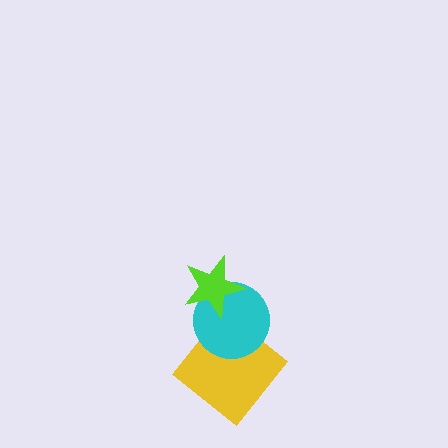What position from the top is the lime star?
The lime star is 1st from the top.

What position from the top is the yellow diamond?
The yellow diamond is 3rd from the top.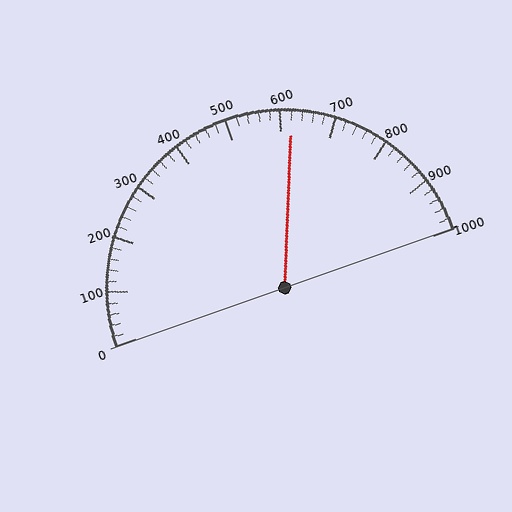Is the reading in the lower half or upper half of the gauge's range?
The reading is in the upper half of the range (0 to 1000).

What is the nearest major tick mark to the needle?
The nearest major tick mark is 600.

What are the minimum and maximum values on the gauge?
The gauge ranges from 0 to 1000.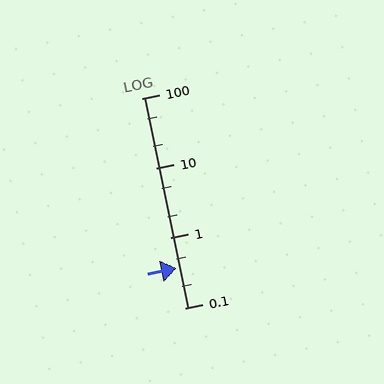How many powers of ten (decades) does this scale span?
The scale spans 3 decades, from 0.1 to 100.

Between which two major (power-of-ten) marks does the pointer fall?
The pointer is between 0.1 and 1.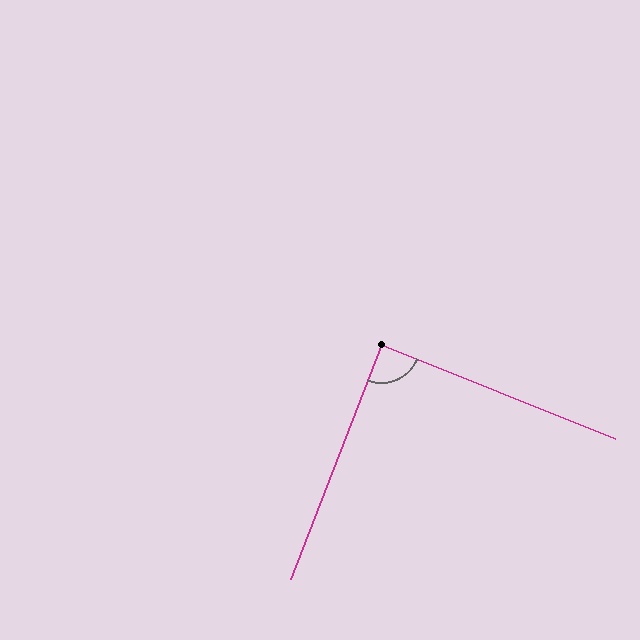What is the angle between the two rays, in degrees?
Approximately 89 degrees.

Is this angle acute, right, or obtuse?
It is approximately a right angle.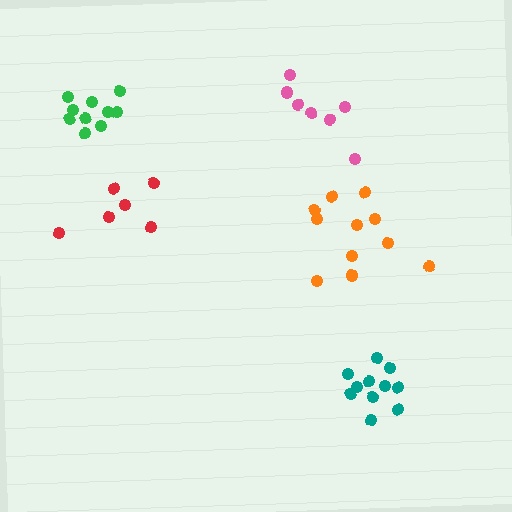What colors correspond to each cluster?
The clusters are colored: orange, red, green, pink, teal.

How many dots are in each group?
Group 1: 11 dots, Group 2: 6 dots, Group 3: 10 dots, Group 4: 7 dots, Group 5: 11 dots (45 total).